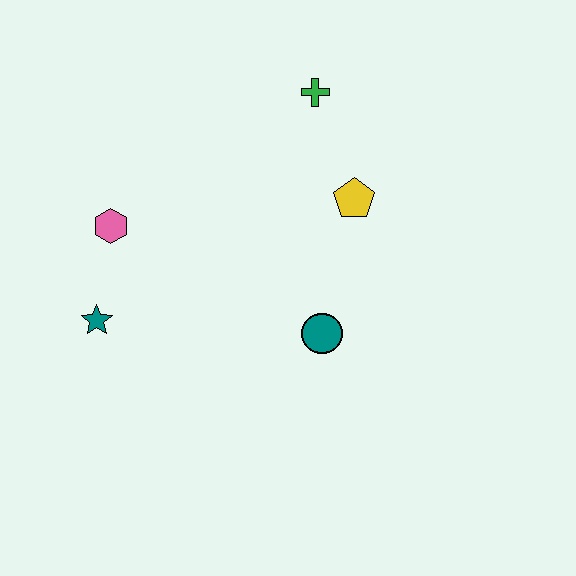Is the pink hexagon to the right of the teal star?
Yes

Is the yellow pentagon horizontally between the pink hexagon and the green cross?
No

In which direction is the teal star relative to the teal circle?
The teal star is to the left of the teal circle.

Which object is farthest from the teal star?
The green cross is farthest from the teal star.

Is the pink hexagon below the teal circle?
No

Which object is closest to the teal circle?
The yellow pentagon is closest to the teal circle.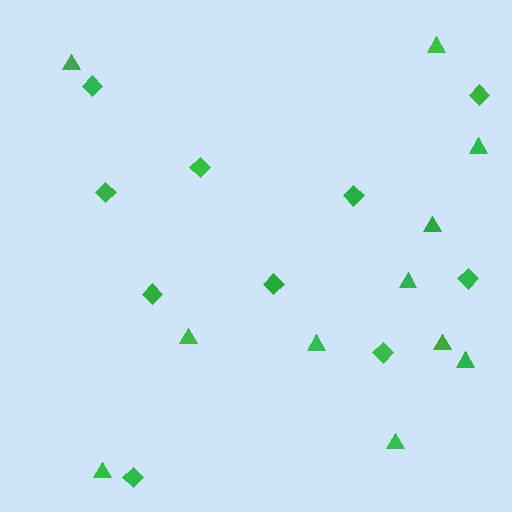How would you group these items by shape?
There are 2 groups: one group of triangles (11) and one group of diamonds (10).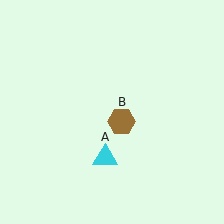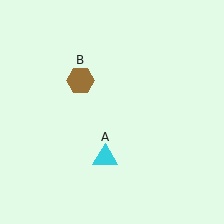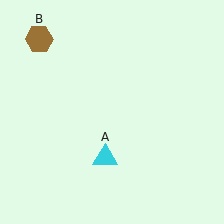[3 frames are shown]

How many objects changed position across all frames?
1 object changed position: brown hexagon (object B).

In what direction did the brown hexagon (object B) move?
The brown hexagon (object B) moved up and to the left.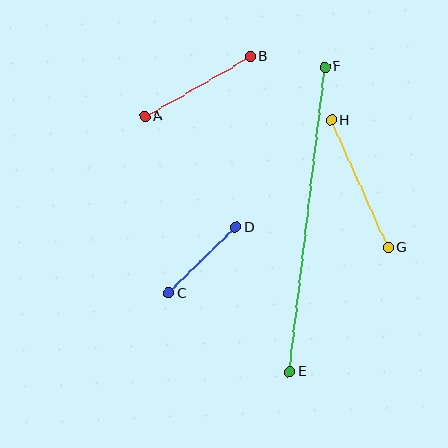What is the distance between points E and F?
The distance is approximately 307 pixels.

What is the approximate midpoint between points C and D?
The midpoint is at approximately (202, 260) pixels.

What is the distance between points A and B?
The distance is approximately 122 pixels.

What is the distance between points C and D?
The distance is approximately 94 pixels.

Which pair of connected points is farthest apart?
Points E and F are farthest apart.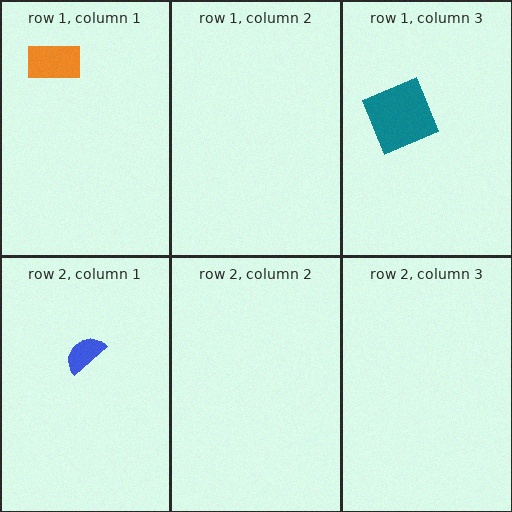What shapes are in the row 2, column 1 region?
The blue semicircle.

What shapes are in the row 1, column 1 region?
The orange rectangle.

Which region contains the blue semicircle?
The row 2, column 1 region.